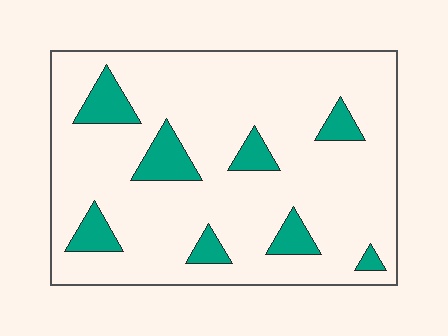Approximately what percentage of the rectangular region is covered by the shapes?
Approximately 15%.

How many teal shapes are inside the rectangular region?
8.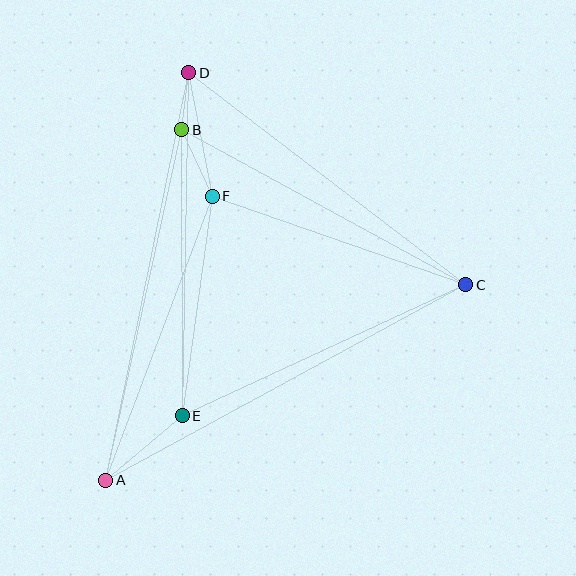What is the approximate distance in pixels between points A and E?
The distance between A and E is approximately 100 pixels.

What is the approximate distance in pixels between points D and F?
The distance between D and F is approximately 126 pixels.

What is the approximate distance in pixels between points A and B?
The distance between A and B is approximately 358 pixels.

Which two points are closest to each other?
Points B and D are closest to each other.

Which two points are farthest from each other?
Points A and D are farthest from each other.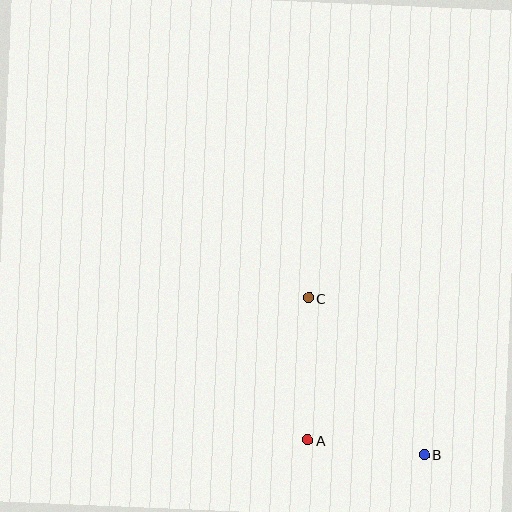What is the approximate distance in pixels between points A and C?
The distance between A and C is approximately 142 pixels.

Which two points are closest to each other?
Points A and B are closest to each other.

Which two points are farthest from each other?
Points B and C are farthest from each other.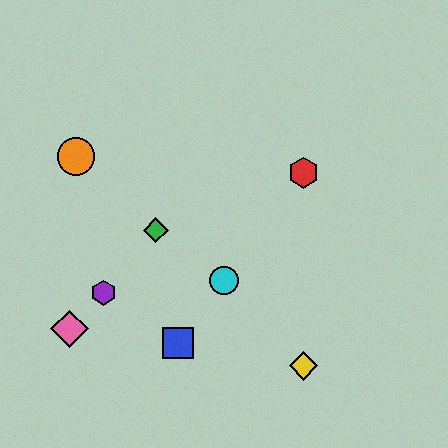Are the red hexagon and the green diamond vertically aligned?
No, the red hexagon is at x≈303 and the green diamond is at x≈156.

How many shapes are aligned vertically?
2 shapes (the red hexagon, the yellow diamond) are aligned vertically.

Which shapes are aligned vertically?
The red hexagon, the yellow diamond are aligned vertically.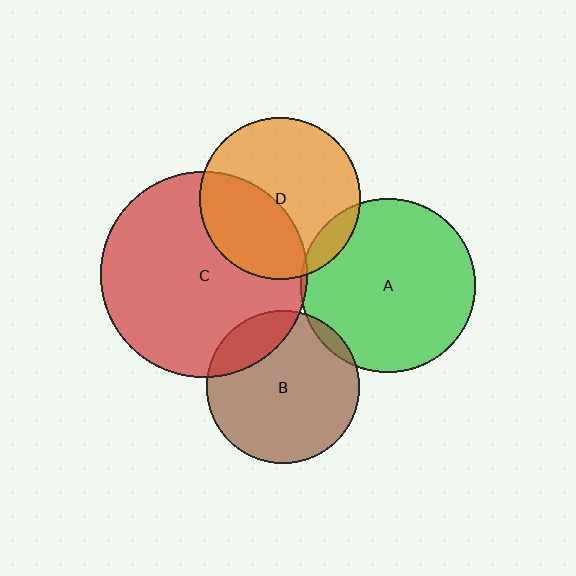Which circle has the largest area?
Circle C (red).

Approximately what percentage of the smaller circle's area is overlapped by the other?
Approximately 20%.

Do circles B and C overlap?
Yes.